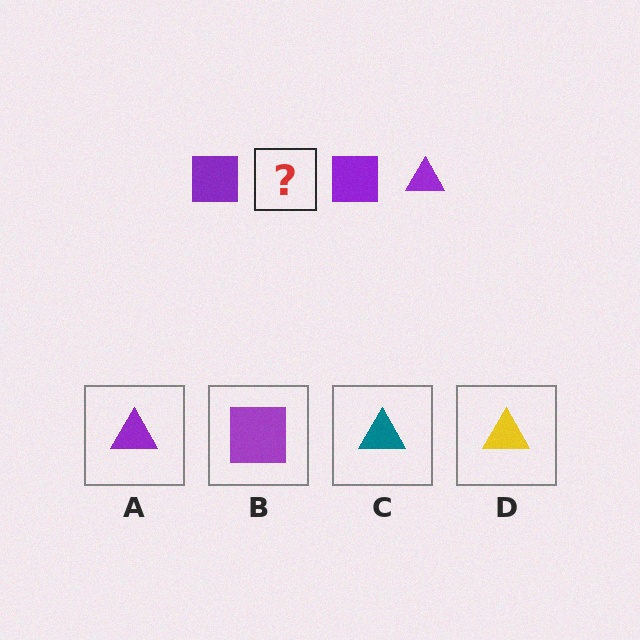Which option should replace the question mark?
Option A.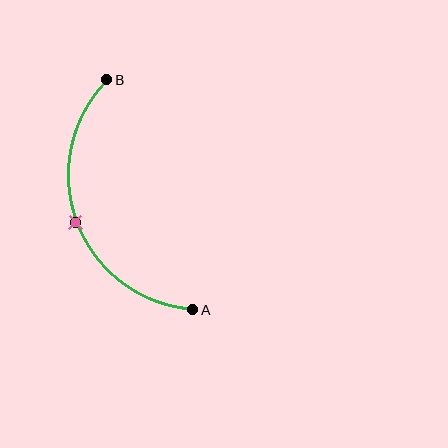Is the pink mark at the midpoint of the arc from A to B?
Yes. The pink mark lies on the arc at equal arc-length from both A and B — it is the arc midpoint.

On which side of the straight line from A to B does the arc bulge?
The arc bulges to the left of the straight line connecting A and B.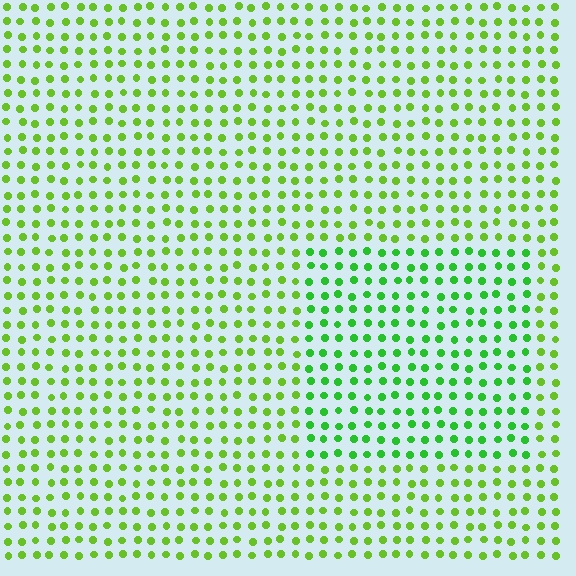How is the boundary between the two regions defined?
The boundary is defined purely by a slight shift in hue (about 27 degrees). Spacing, size, and orientation are identical on both sides.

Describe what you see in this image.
The image is filled with small lime elements in a uniform arrangement. A rectangle-shaped region is visible where the elements are tinted to a slightly different hue, forming a subtle color boundary.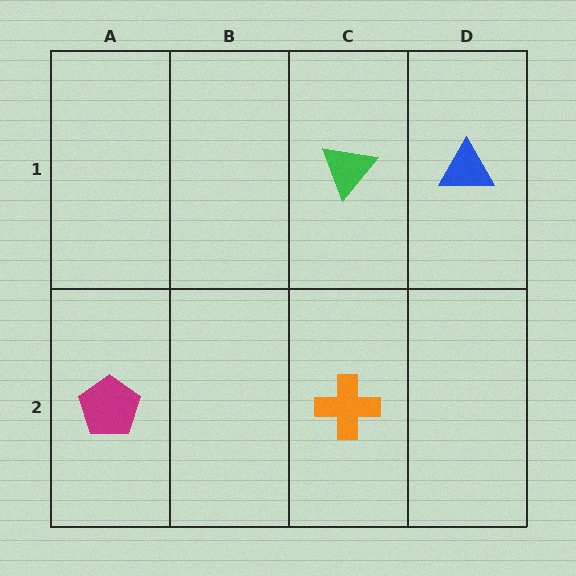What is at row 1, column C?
A green triangle.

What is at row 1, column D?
A blue triangle.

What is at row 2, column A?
A magenta pentagon.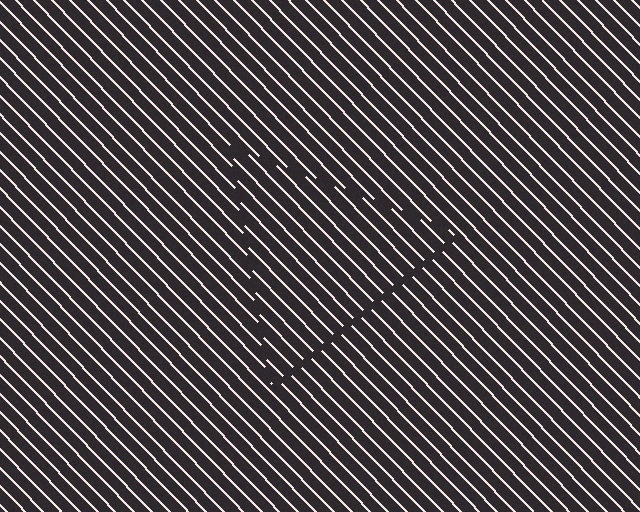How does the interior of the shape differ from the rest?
The interior of the shape contains the same grating, shifted by half a period — the contour is defined by the phase discontinuity where line-ends from the inner and outer gratings abut.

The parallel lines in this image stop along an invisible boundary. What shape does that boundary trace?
An illusory triangle. The interior of the shape contains the same grating, shifted by half a period — the contour is defined by the phase discontinuity where line-ends from the inner and outer gratings abut.